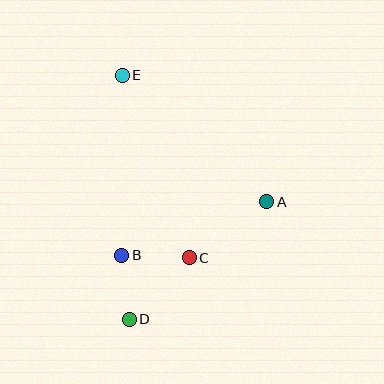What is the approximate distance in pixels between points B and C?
The distance between B and C is approximately 67 pixels.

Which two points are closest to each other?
Points B and D are closest to each other.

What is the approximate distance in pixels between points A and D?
The distance between A and D is approximately 181 pixels.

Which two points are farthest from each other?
Points D and E are farthest from each other.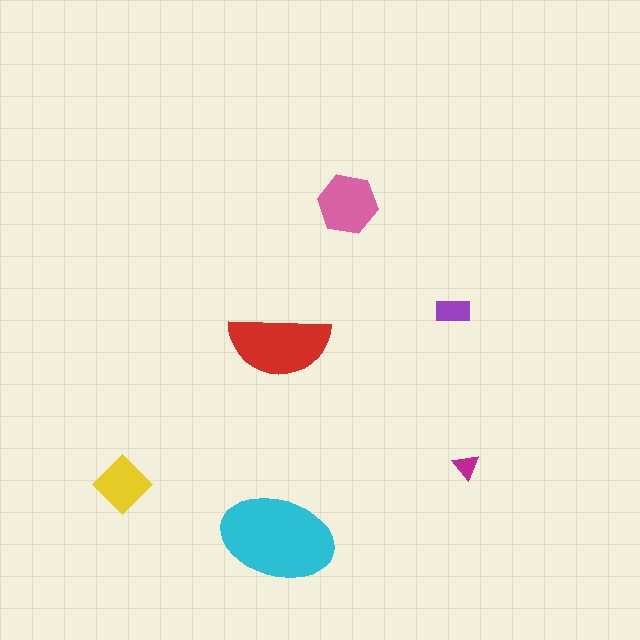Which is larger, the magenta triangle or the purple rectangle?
The purple rectangle.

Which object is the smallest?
The magenta triangle.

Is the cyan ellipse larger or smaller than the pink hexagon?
Larger.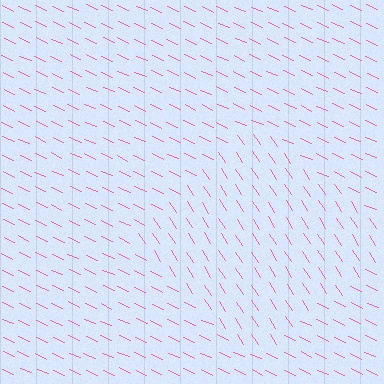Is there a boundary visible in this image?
Yes, there is a texture boundary formed by a change in line orientation.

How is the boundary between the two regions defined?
The boundary is defined purely by a change in line orientation (approximately 33 degrees difference). All lines are the same color and thickness.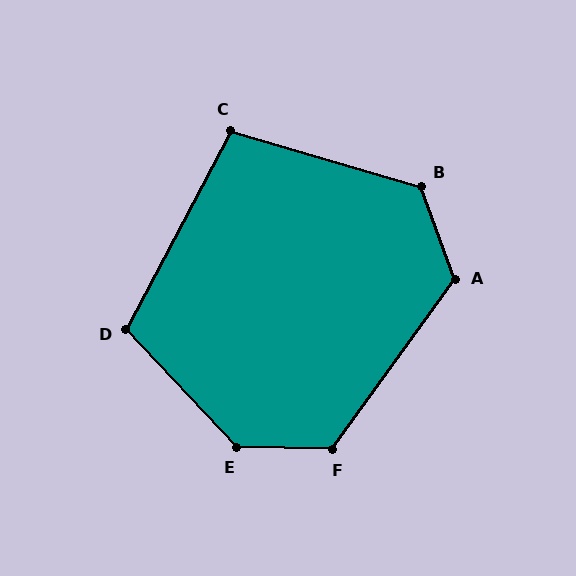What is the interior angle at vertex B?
Approximately 126 degrees (obtuse).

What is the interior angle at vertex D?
Approximately 109 degrees (obtuse).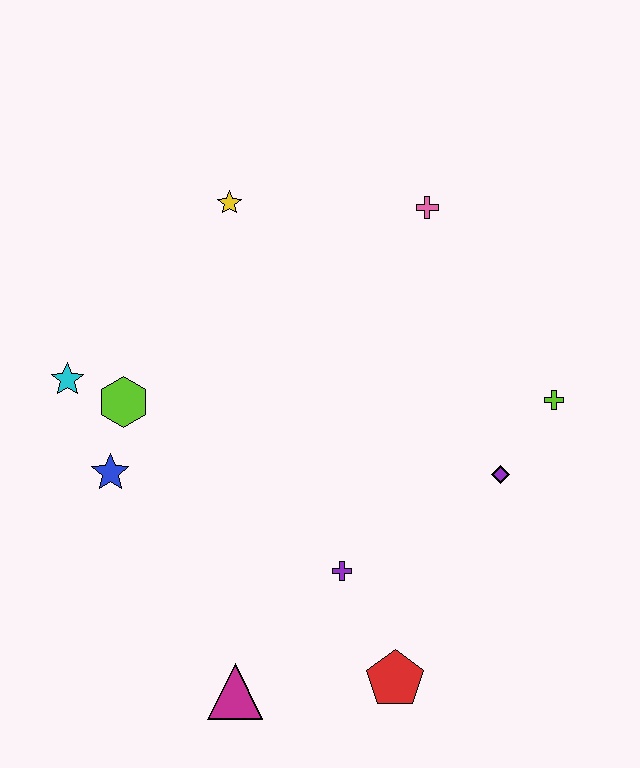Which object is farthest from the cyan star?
The lime cross is farthest from the cyan star.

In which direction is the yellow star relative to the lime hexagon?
The yellow star is above the lime hexagon.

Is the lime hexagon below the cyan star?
Yes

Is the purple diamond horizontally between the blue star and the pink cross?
No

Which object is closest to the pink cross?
The yellow star is closest to the pink cross.